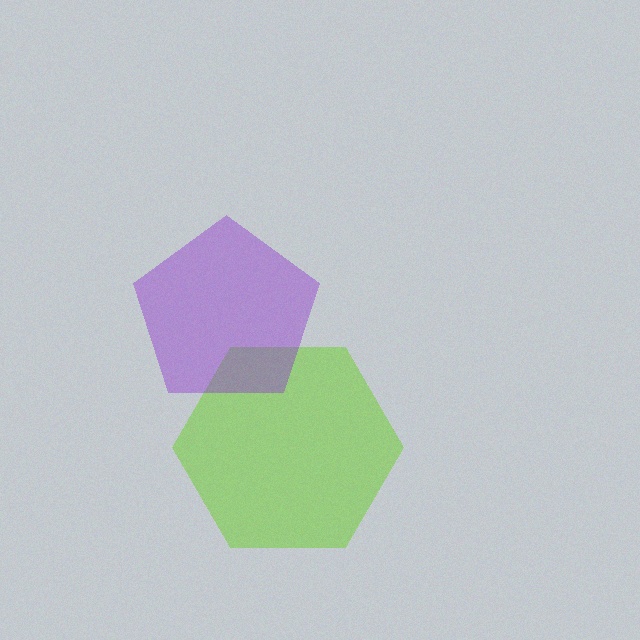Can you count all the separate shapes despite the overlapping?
Yes, there are 2 separate shapes.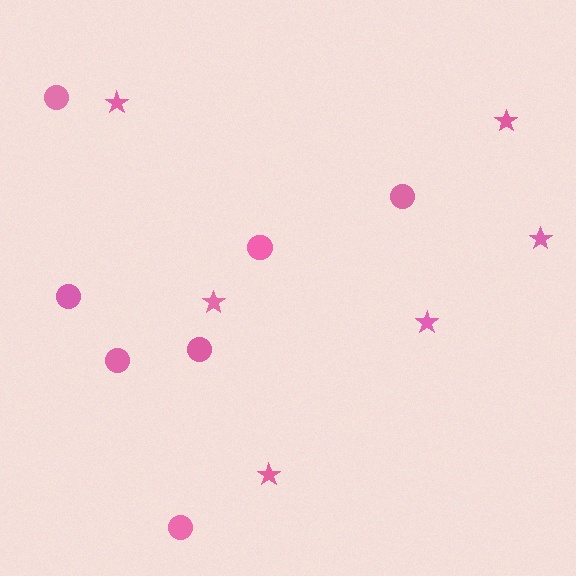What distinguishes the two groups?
There are 2 groups: one group of circles (7) and one group of stars (6).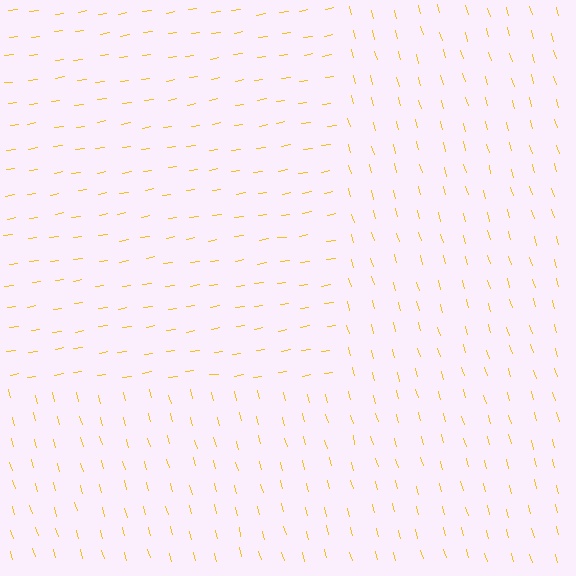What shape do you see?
I see a rectangle.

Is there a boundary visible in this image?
Yes, there is a texture boundary formed by a change in line orientation.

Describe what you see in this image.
The image is filled with small yellow line segments. A rectangle region in the image has lines oriented differently from the surrounding lines, creating a visible texture boundary.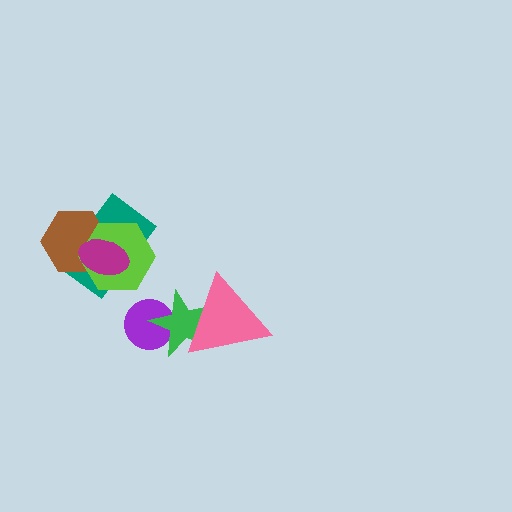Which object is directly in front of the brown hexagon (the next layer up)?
The lime hexagon is directly in front of the brown hexagon.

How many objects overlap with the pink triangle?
1 object overlaps with the pink triangle.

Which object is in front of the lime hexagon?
The magenta ellipse is in front of the lime hexagon.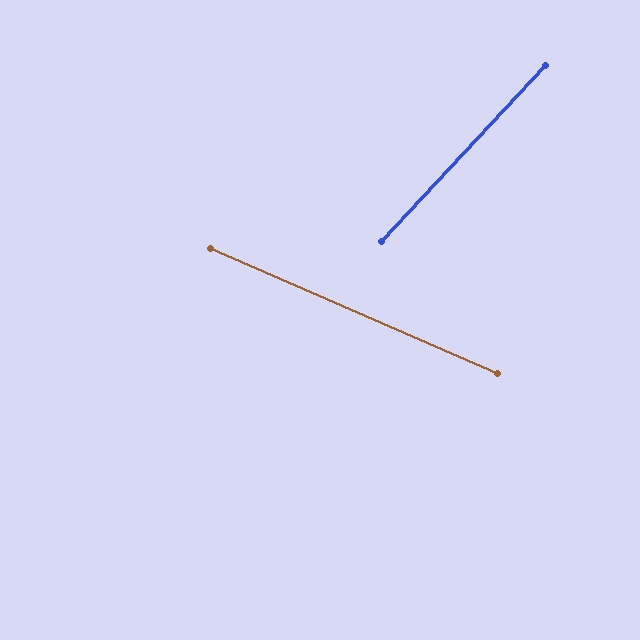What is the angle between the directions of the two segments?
Approximately 70 degrees.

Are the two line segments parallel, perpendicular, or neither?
Neither parallel nor perpendicular — they differ by about 70°.